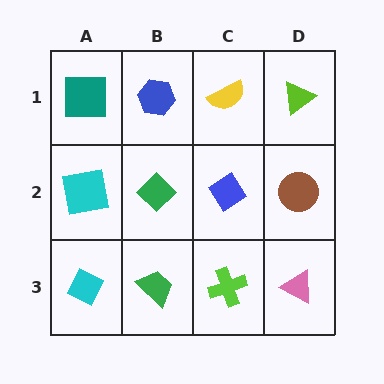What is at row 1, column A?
A teal square.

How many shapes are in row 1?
4 shapes.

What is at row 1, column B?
A blue hexagon.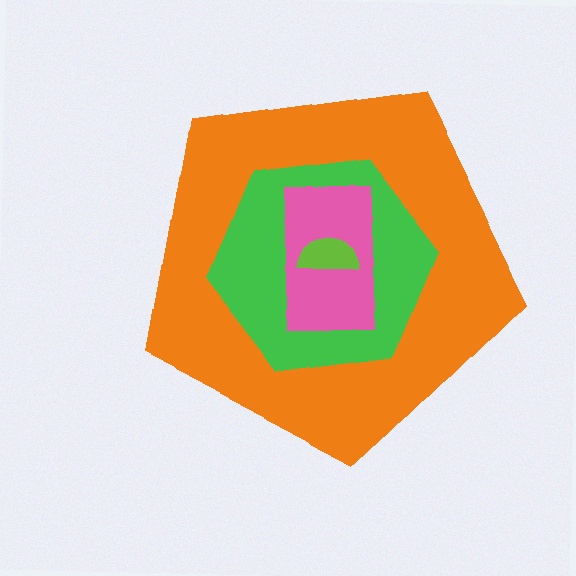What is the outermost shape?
The orange pentagon.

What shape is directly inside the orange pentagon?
The green hexagon.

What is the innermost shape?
The lime semicircle.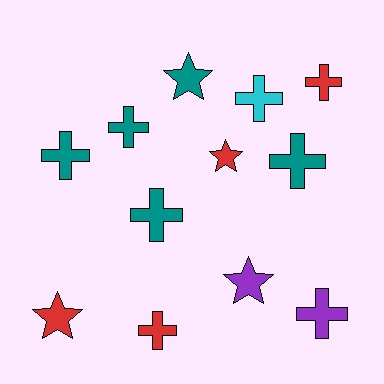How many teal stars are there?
There is 1 teal star.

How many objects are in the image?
There are 12 objects.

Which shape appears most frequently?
Cross, with 8 objects.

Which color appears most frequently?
Teal, with 5 objects.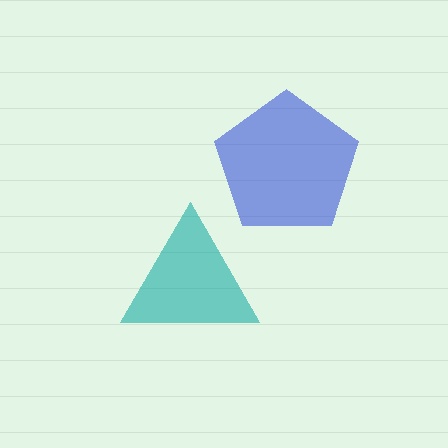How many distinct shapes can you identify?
There are 2 distinct shapes: a teal triangle, a blue pentagon.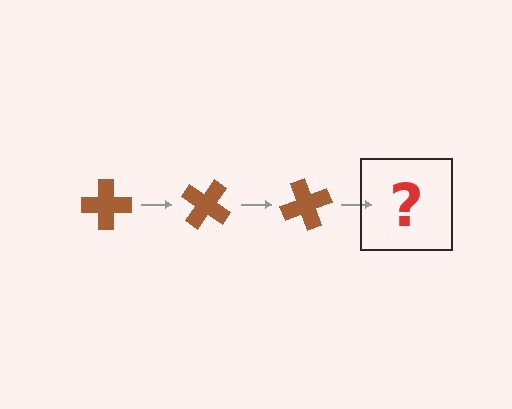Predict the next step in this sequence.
The next step is a brown cross rotated 105 degrees.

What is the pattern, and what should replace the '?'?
The pattern is that the cross rotates 35 degrees each step. The '?' should be a brown cross rotated 105 degrees.